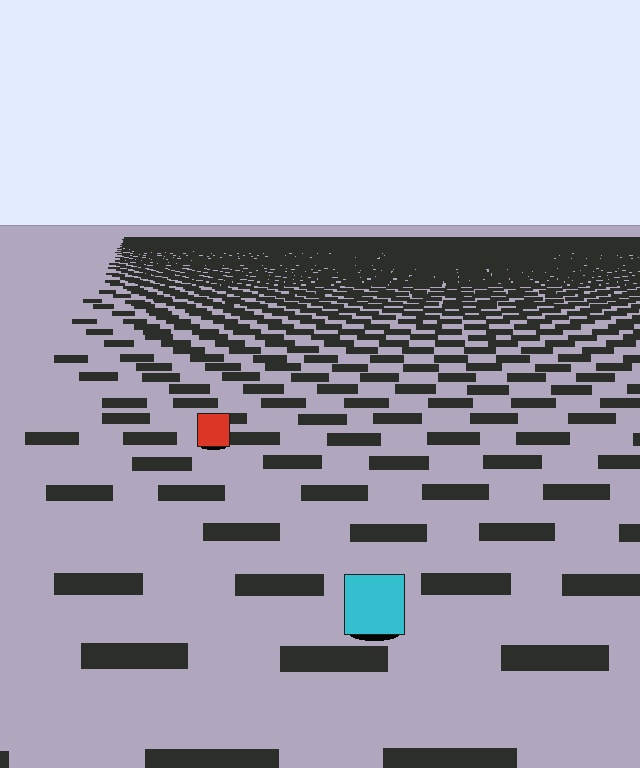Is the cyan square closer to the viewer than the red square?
Yes. The cyan square is closer — you can tell from the texture gradient: the ground texture is coarser near it.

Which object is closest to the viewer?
The cyan square is closest. The texture marks near it are larger and more spread out.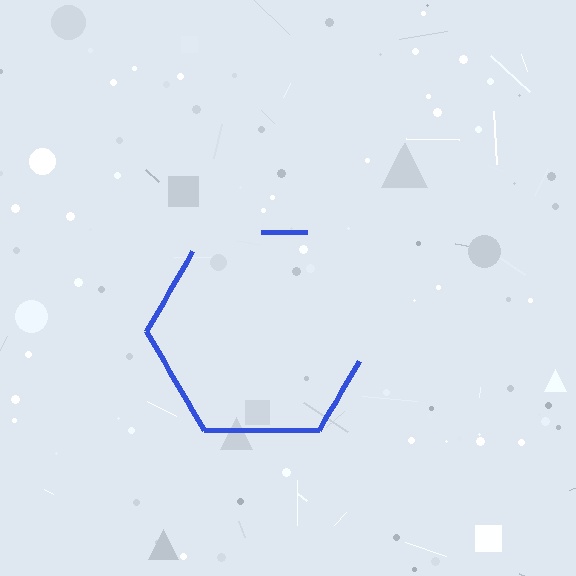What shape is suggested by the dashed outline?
The dashed outline suggests a hexagon.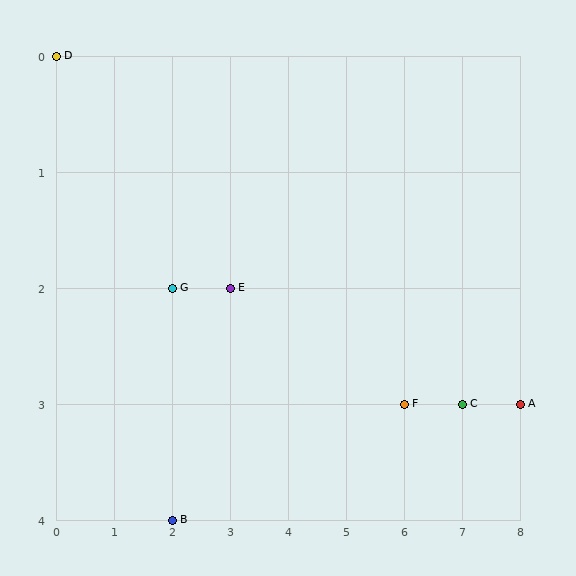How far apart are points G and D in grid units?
Points G and D are 2 columns and 2 rows apart (about 2.8 grid units diagonally).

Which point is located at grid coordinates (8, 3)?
Point A is at (8, 3).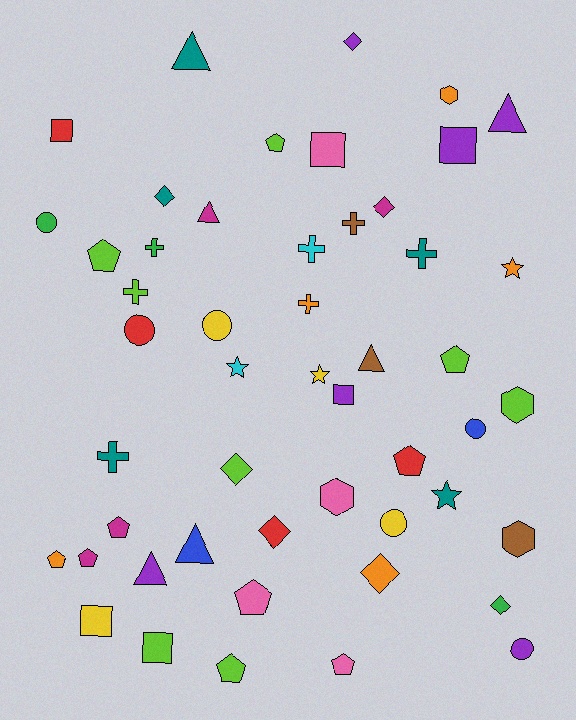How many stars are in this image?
There are 4 stars.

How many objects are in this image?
There are 50 objects.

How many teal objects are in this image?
There are 5 teal objects.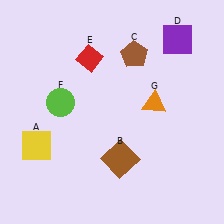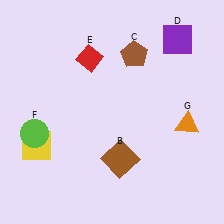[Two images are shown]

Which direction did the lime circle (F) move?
The lime circle (F) moved down.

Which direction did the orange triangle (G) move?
The orange triangle (G) moved right.